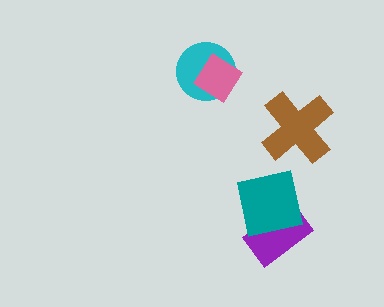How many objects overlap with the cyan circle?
1 object overlaps with the cyan circle.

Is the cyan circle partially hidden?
Yes, it is partially covered by another shape.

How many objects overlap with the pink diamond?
1 object overlaps with the pink diamond.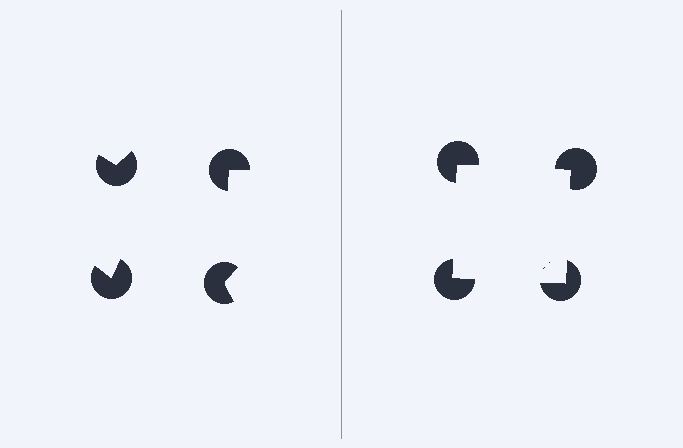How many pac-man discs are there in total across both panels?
8 — 4 on each side.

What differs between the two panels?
The pac-man discs are positioned identically on both sides; only the wedge orientations differ. On the right they align to a square; on the left they are misaligned.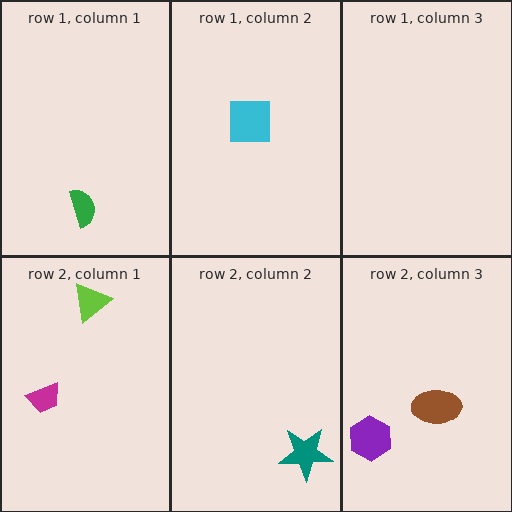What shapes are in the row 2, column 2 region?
The teal star.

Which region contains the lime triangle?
The row 2, column 1 region.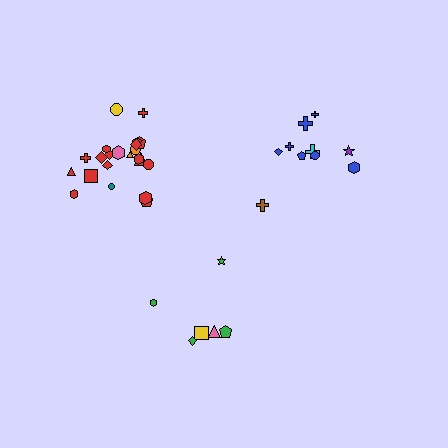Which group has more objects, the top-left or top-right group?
The top-left group.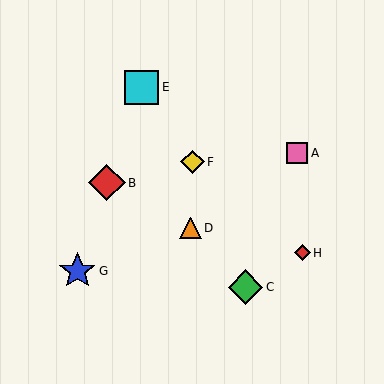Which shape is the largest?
The blue star (labeled G) is the largest.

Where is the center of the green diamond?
The center of the green diamond is at (246, 287).